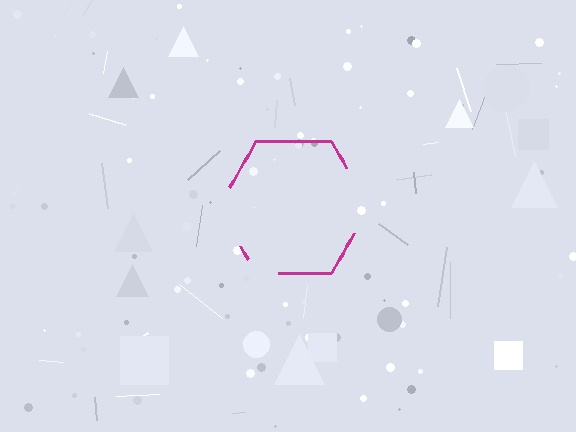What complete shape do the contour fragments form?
The contour fragments form a hexagon.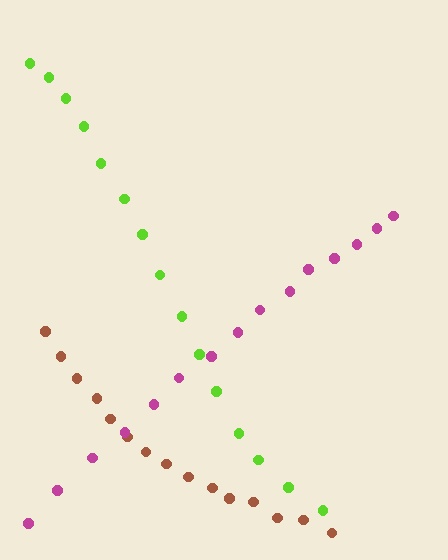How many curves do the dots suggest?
There are 3 distinct paths.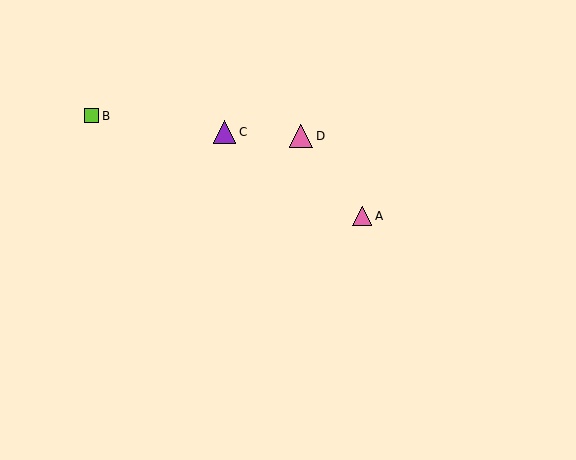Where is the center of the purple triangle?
The center of the purple triangle is at (224, 132).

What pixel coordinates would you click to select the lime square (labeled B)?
Click at (91, 116) to select the lime square B.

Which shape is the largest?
The pink triangle (labeled D) is the largest.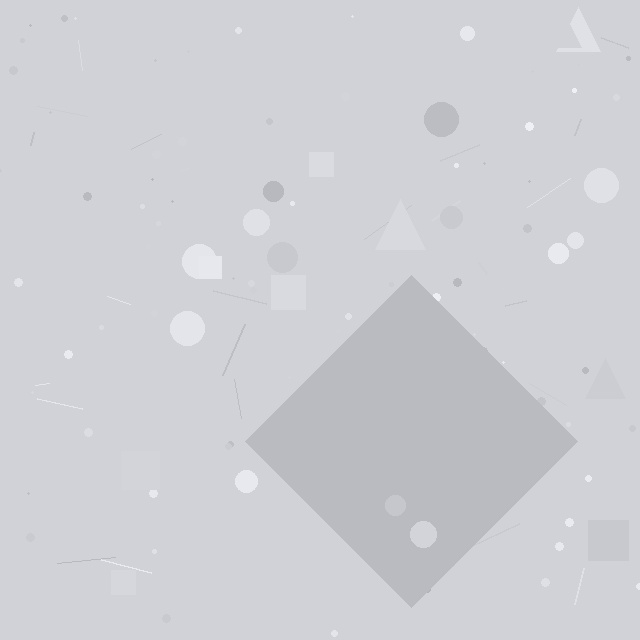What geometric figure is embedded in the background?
A diamond is embedded in the background.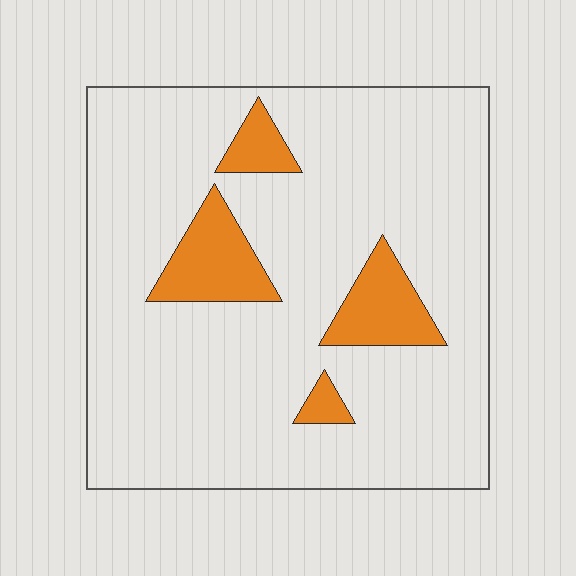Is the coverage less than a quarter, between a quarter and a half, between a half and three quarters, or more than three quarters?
Less than a quarter.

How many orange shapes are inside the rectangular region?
4.